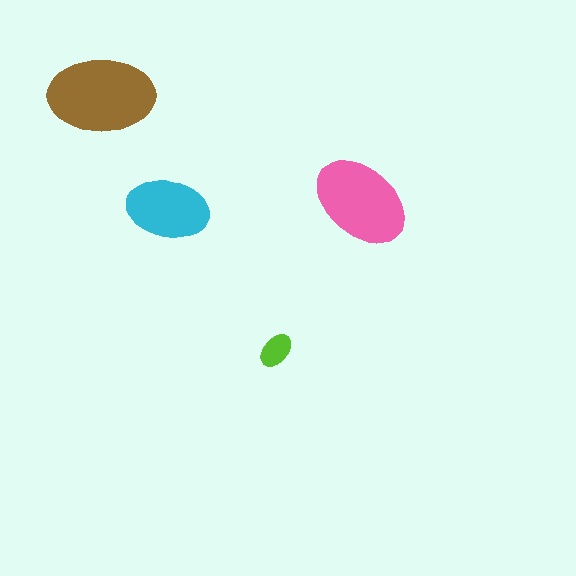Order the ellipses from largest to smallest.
the brown one, the pink one, the cyan one, the lime one.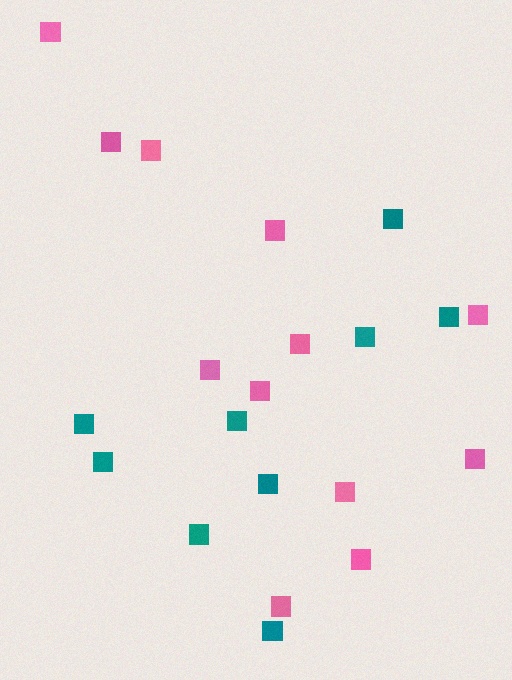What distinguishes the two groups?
There are 2 groups: one group of pink squares (12) and one group of teal squares (9).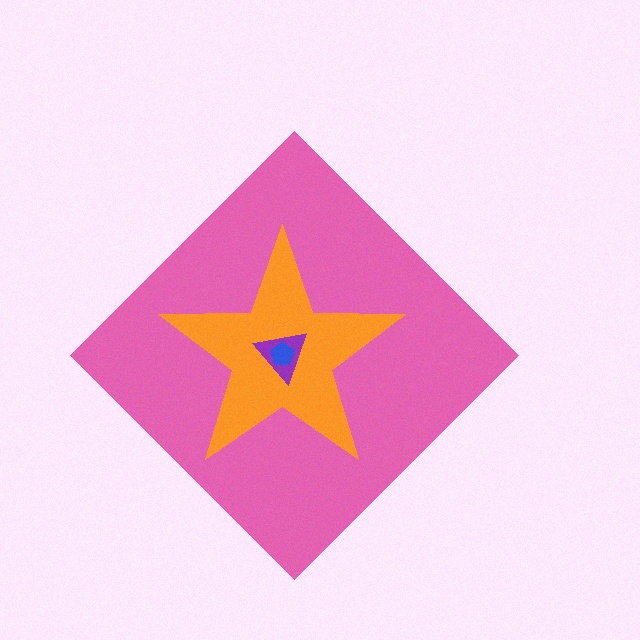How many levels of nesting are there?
4.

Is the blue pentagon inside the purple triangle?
Yes.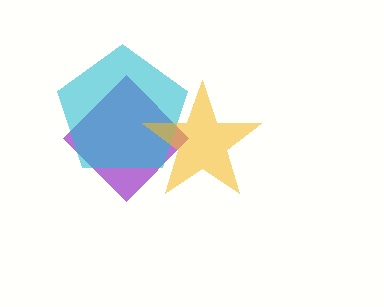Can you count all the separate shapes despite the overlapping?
Yes, there are 3 separate shapes.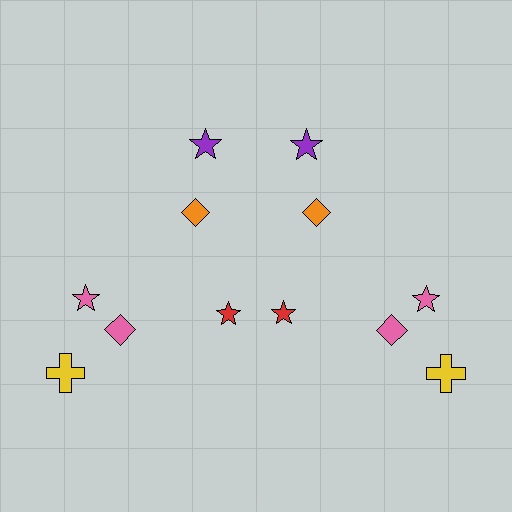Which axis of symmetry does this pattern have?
The pattern has a vertical axis of symmetry running through the center of the image.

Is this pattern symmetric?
Yes, this pattern has bilateral (reflection) symmetry.